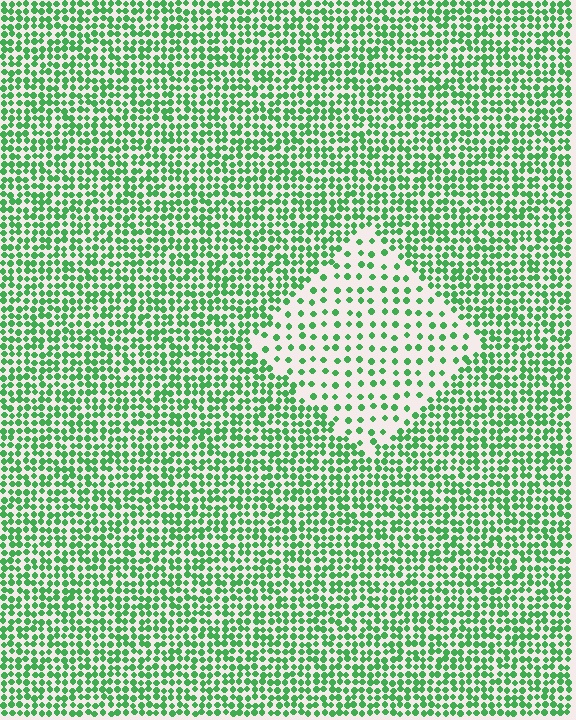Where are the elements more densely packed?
The elements are more densely packed outside the diamond boundary.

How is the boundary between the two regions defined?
The boundary is defined by a change in element density (approximately 2.4x ratio). All elements are the same color, size, and shape.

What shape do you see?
I see a diamond.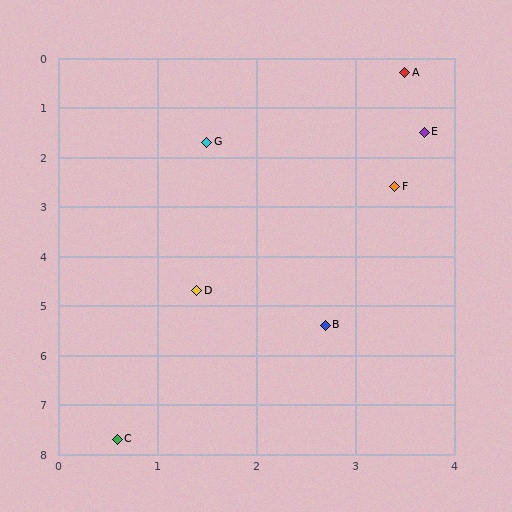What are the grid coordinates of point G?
Point G is at approximately (1.5, 1.7).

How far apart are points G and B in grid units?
Points G and B are about 3.9 grid units apart.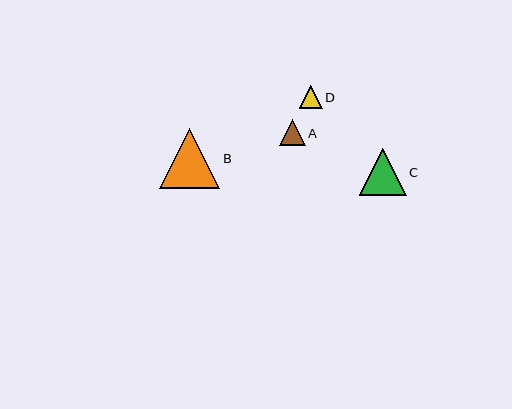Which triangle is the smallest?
Triangle D is the smallest with a size of approximately 23 pixels.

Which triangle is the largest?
Triangle B is the largest with a size of approximately 60 pixels.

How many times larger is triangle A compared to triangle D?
Triangle A is approximately 1.1 times the size of triangle D.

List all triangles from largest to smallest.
From largest to smallest: B, C, A, D.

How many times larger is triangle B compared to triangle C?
Triangle B is approximately 1.3 times the size of triangle C.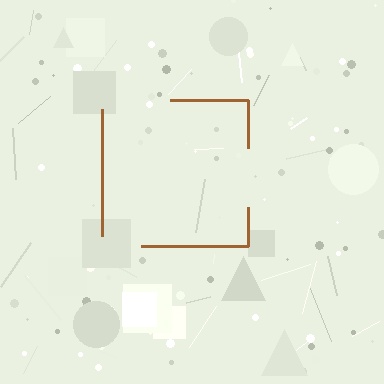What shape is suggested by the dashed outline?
The dashed outline suggests a square.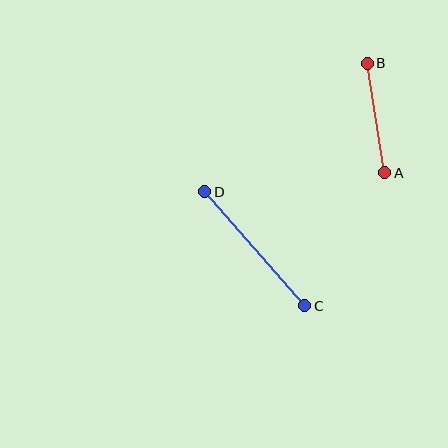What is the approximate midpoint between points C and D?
The midpoint is at approximately (255, 249) pixels.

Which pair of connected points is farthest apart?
Points C and D are farthest apart.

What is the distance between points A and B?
The distance is approximately 111 pixels.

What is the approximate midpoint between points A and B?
The midpoint is at approximately (376, 118) pixels.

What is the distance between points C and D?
The distance is approximately 152 pixels.